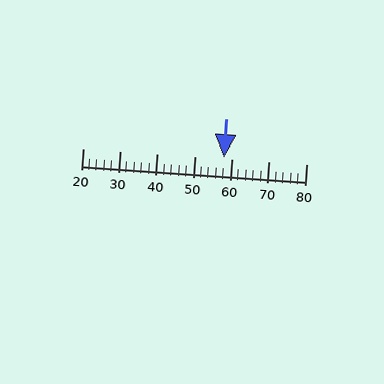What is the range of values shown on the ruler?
The ruler shows values from 20 to 80.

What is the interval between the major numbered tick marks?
The major tick marks are spaced 10 units apart.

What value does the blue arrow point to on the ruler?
The blue arrow points to approximately 58.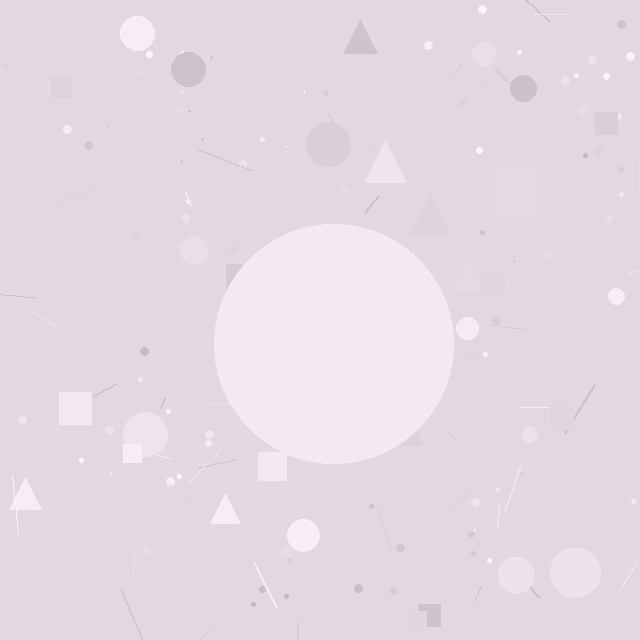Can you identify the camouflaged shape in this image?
The camouflaged shape is a circle.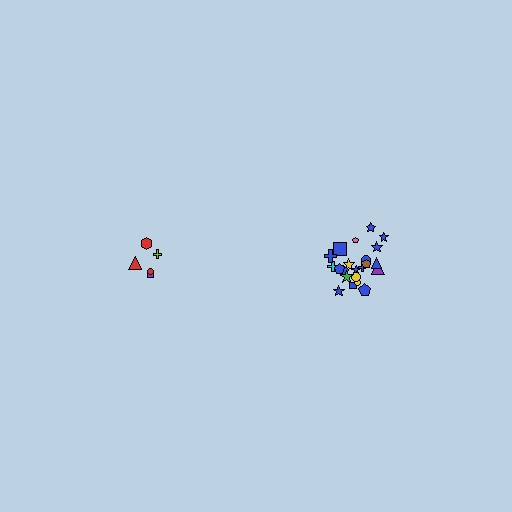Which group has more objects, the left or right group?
The right group.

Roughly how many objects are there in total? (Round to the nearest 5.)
Roughly 25 objects in total.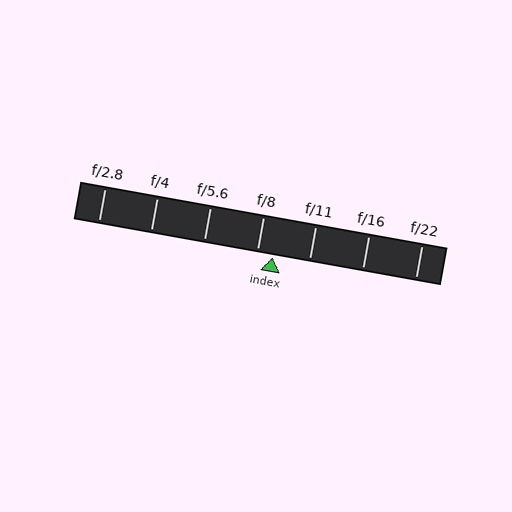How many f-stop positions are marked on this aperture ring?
There are 7 f-stop positions marked.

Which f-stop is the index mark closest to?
The index mark is closest to f/8.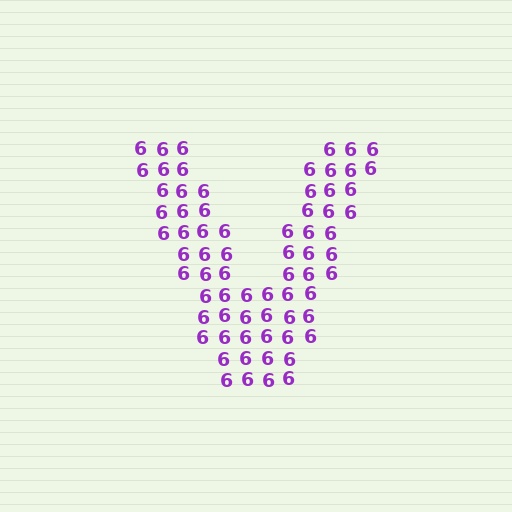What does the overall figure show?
The overall figure shows the letter V.